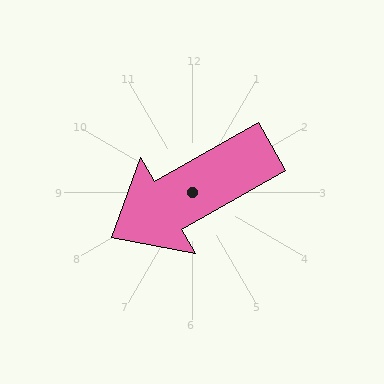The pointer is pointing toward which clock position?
Roughly 8 o'clock.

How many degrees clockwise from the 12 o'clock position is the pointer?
Approximately 240 degrees.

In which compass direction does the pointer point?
Southwest.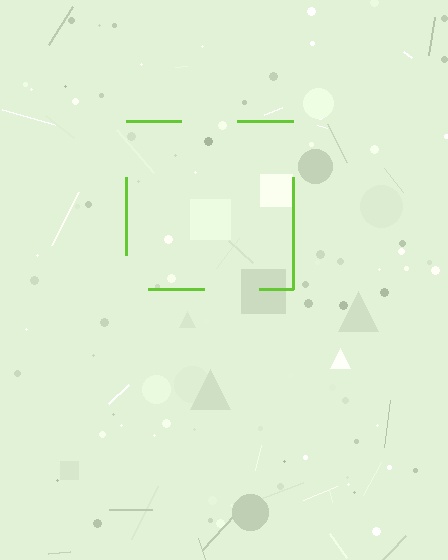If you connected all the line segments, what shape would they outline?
They would outline a square.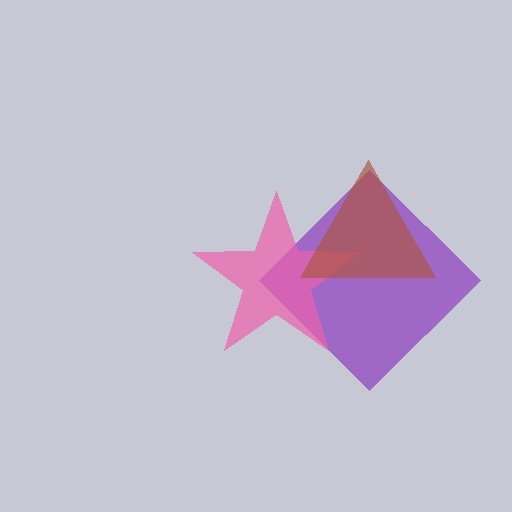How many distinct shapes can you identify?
There are 3 distinct shapes: a purple diamond, a pink star, a brown triangle.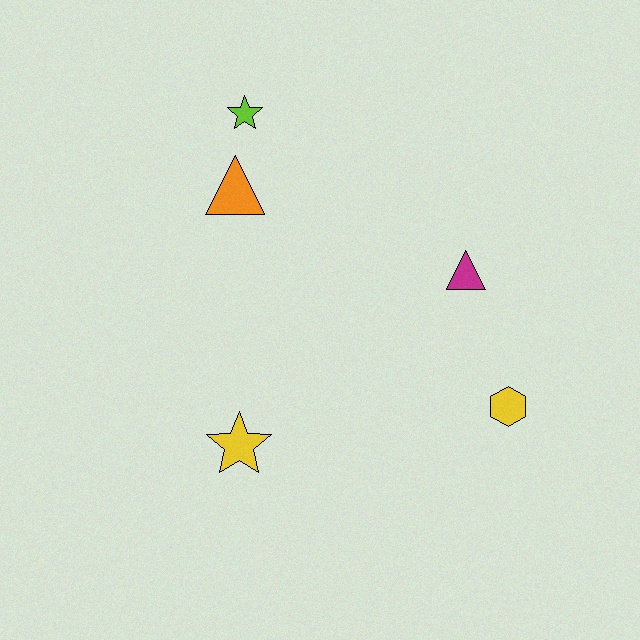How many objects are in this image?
There are 5 objects.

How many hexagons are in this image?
There is 1 hexagon.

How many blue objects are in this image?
There are no blue objects.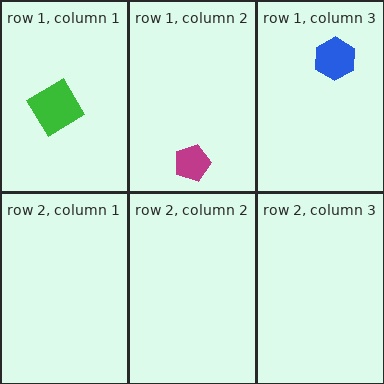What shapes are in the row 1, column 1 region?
The green diamond.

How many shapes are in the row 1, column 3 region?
1.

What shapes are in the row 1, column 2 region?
The magenta pentagon.